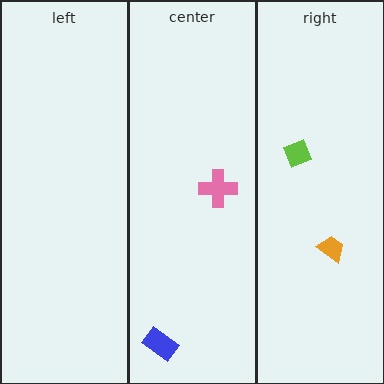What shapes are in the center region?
The pink cross, the blue rectangle.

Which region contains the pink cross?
The center region.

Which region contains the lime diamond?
The right region.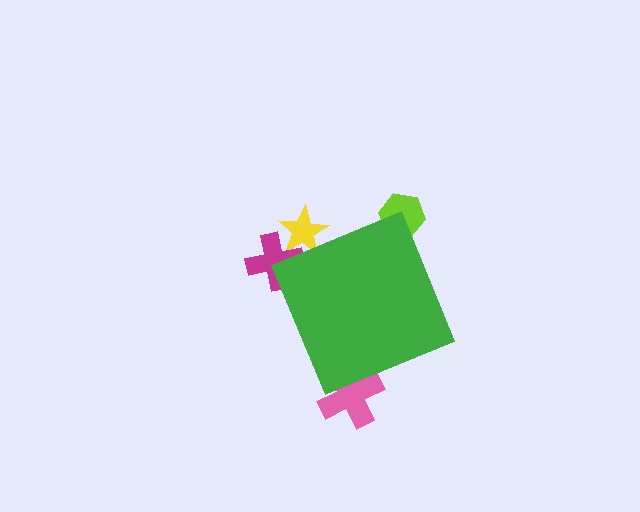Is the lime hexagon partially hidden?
Yes, the lime hexagon is partially hidden behind the green diamond.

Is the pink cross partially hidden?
Yes, the pink cross is partially hidden behind the green diamond.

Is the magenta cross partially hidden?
Yes, the magenta cross is partially hidden behind the green diamond.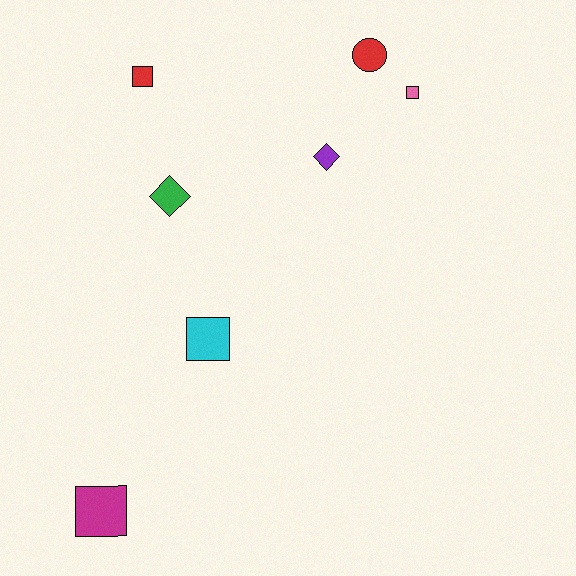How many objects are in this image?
There are 7 objects.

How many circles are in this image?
There is 1 circle.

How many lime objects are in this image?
There are no lime objects.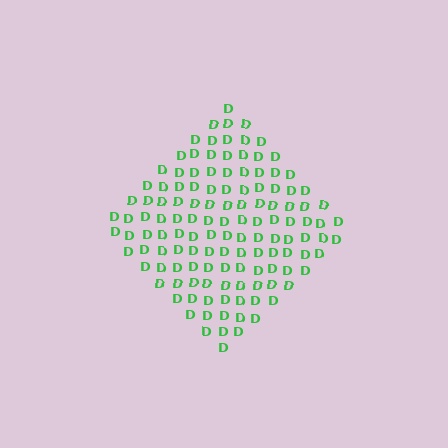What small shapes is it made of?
It is made of small letter D's.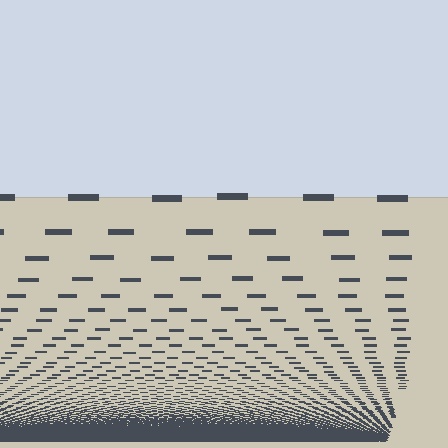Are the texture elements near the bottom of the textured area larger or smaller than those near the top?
Smaller. The gradient is inverted — elements near the bottom are smaller and denser.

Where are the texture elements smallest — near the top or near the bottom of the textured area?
Near the bottom.